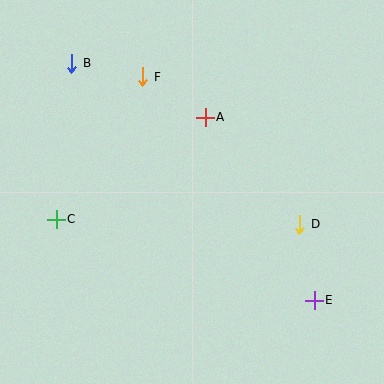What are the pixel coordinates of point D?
Point D is at (300, 224).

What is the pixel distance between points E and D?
The distance between E and D is 77 pixels.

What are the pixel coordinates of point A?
Point A is at (205, 117).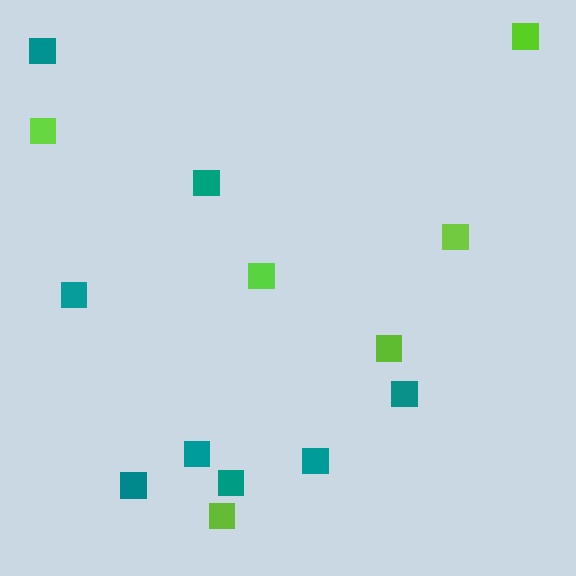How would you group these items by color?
There are 2 groups: one group of teal squares (8) and one group of lime squares (6).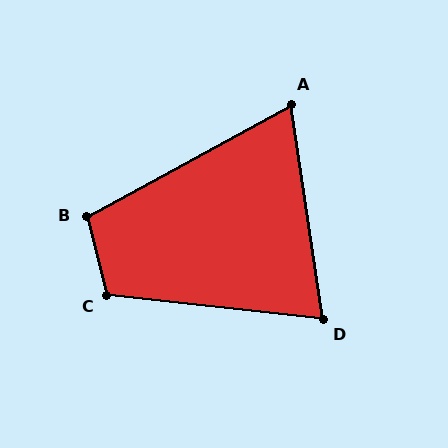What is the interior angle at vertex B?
Approximately 105 degrees (obtuse).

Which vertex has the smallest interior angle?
A, at approximately 69 degrees.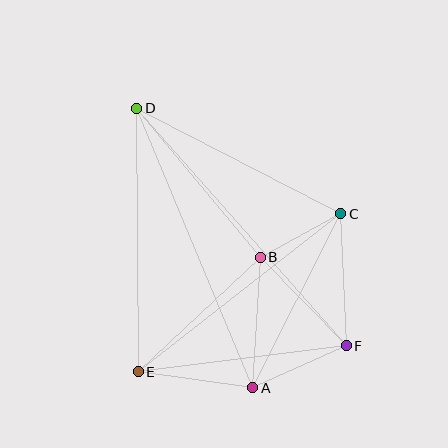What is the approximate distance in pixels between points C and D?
The distance between C and D is approximately 229 pixels.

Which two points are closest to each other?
Points B and C are closest to each other.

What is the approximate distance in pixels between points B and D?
The distance between B and D is approximately 193 pixels.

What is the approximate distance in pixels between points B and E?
The distance between B and E is approximately 167 pixels.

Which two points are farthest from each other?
Points D and F are farthest from each other.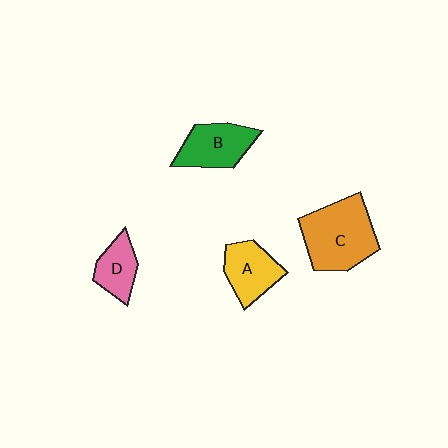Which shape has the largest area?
Shape C (orange).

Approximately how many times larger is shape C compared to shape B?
Approximately 1.5 times.